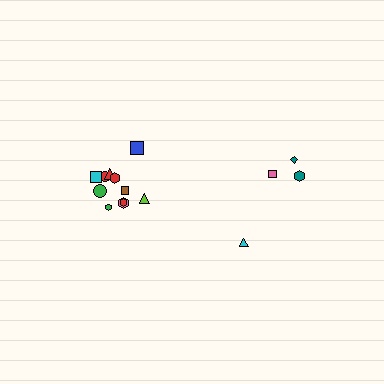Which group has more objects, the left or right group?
The left group.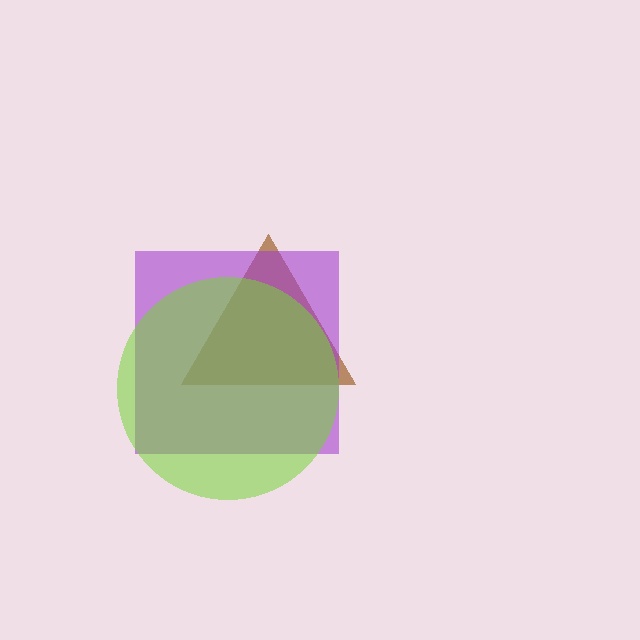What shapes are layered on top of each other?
The layered shapes are: a brown triangle, a purple square, a lime circle.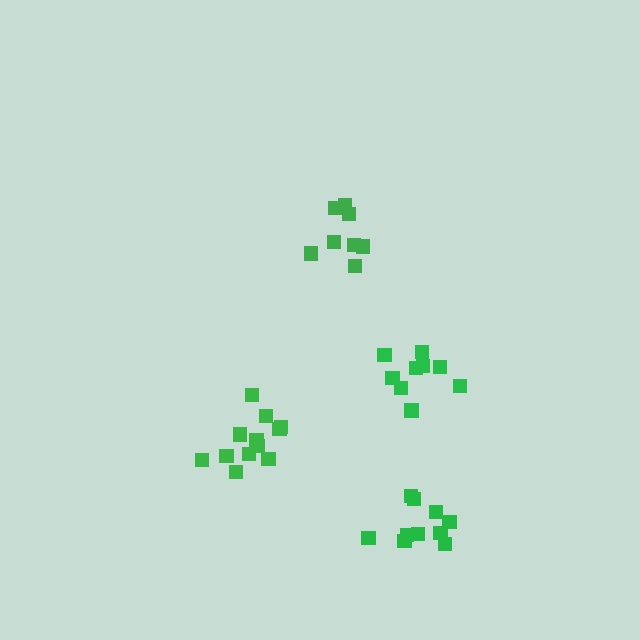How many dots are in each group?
Group 1: 9 dots, Group 2: 12 dots, Group 3: 8 dots, Group 4: 10 dots (39 total).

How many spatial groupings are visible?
There are 4 spatial groupings.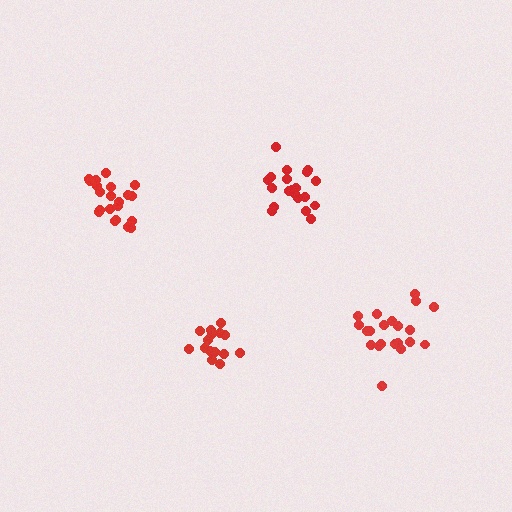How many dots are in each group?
Group 1: 21 dots, Group 2: 21 dots, Group 3: 15 dots, Group 4: 20 dots (77 total).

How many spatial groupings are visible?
There are 4 spatial groupings.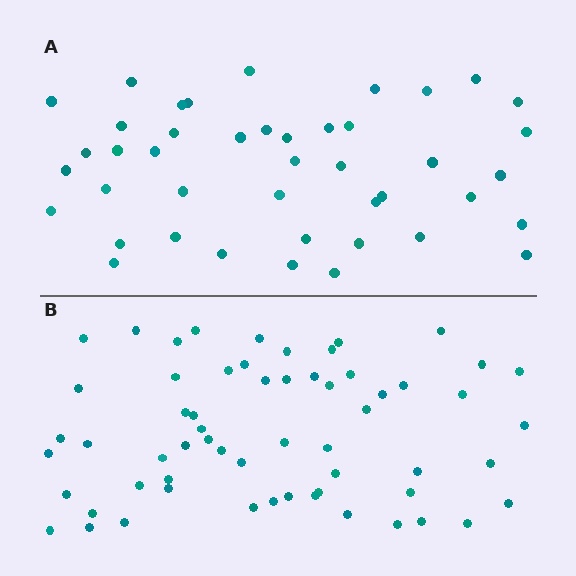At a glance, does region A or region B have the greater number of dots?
Region B (the bottom region) has more dots.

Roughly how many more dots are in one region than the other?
Region B has approximately 15 more dots than region A.